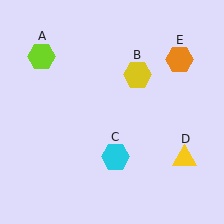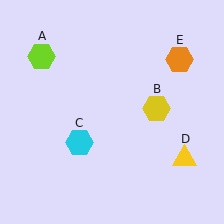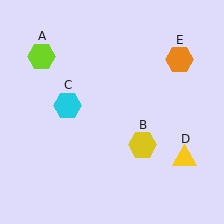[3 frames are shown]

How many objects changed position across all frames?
2 objects changed position: yellow hexagon (object B), cyan hexagon (object C).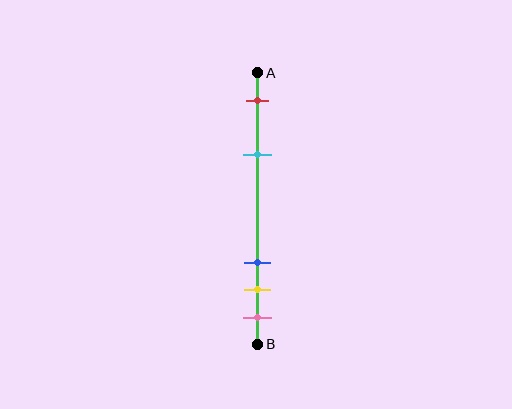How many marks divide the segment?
There are 5 marks dividing the segment.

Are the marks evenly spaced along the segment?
No, the marks are not evenly spaced.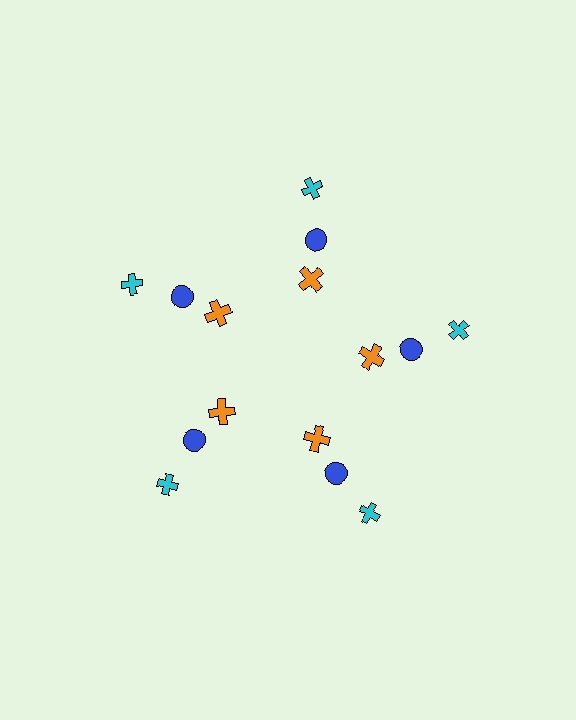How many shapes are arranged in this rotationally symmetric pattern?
There are 15 shapes, arranged in 5 groups of 3.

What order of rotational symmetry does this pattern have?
This pattern has 5-fold rotational symmetry.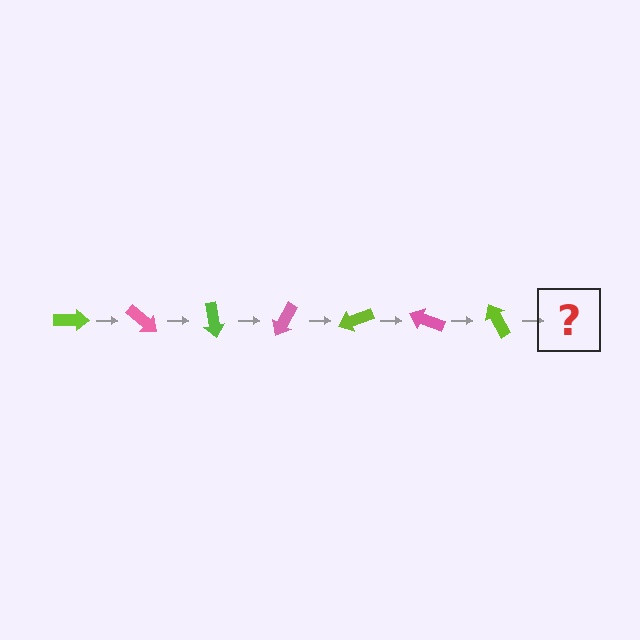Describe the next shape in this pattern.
It should be a pink arrow, rotated 280 degrees from the start.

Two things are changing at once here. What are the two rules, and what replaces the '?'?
The two rules are that it rotates 40 degrees each step and the color cycles through lime and pink. The '?' should be a pink arrow, rotated 280 degrees from the start.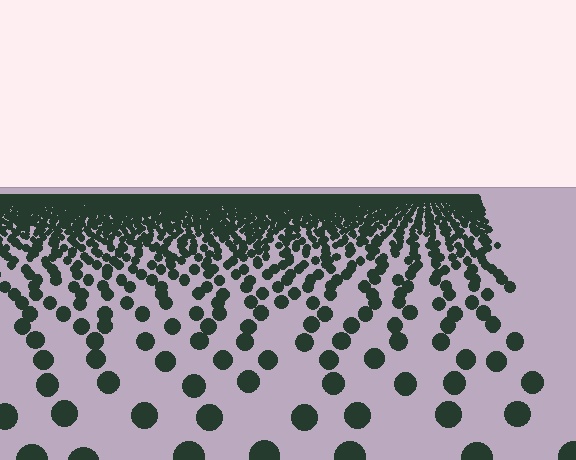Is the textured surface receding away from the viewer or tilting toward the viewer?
The surface is receding away from the viewer. Texture elements get smaller and denser toward the top.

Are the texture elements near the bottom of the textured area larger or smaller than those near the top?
Larger. Near the bottom, elements are closer to the viewer and appear at a bigger on-screen size.